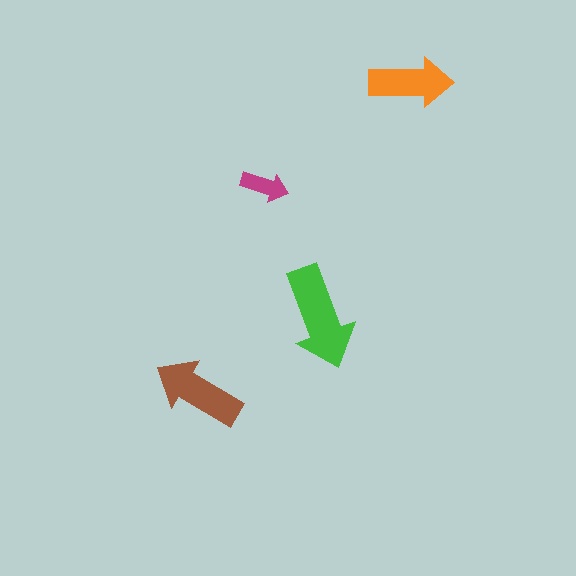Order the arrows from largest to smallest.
the green one, the brown one, the orange one, the magenta one.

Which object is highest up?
The orange arrow is topmost.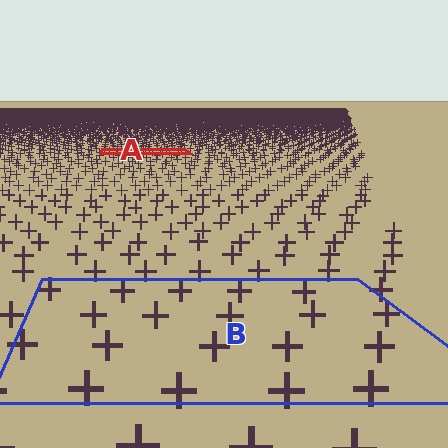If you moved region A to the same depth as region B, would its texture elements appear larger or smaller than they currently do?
They would appear larger. At a closer depth, the same texture elements are projected at a bigger on-screen size.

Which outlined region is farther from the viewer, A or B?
Region A is farther from the viewer — the texture elements inside it appear smaller and more densely packed.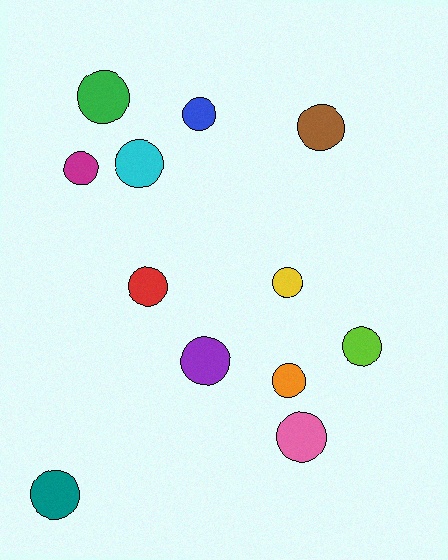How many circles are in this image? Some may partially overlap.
There are 12 circles.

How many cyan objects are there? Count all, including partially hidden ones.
There is 1 cyan object.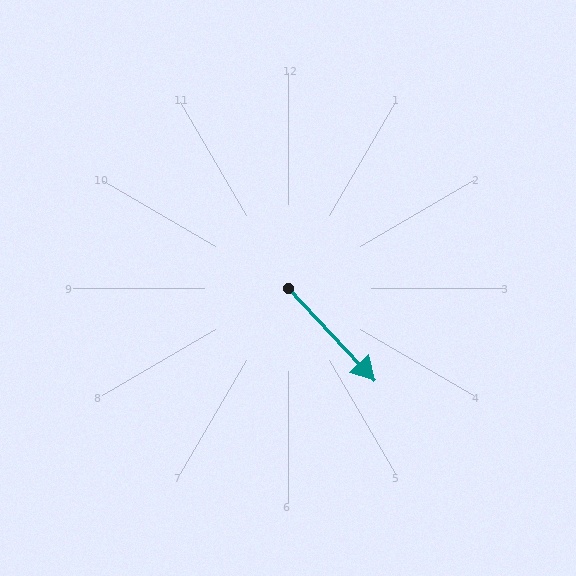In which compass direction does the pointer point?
Southeast.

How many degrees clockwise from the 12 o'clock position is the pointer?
Approximately 137 degrees.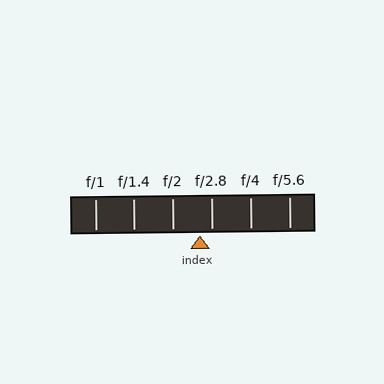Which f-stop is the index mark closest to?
The index mark is closest to f/2.8.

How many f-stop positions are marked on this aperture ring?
There are 6 f-stop positions marked.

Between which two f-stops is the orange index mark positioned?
The index mark is between f/2 and f/2.8.